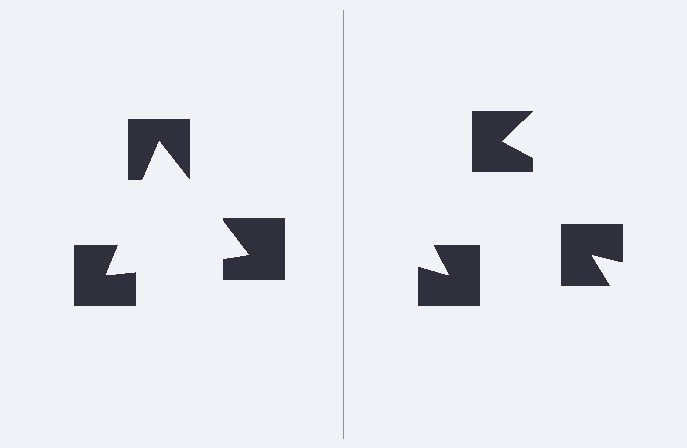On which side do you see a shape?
An illusory triangle appears on the left side. On the right side the wedge cuts are rotated, so no coherent shape forms.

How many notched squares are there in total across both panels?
6 — 3 on each side.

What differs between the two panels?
The notched squares are positioned identically on both sides; only the wedge orientations differ. On the left they align to a triangle; on the right they are misaligned.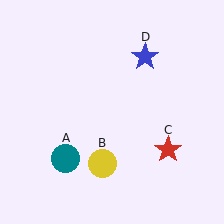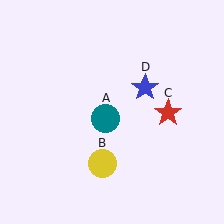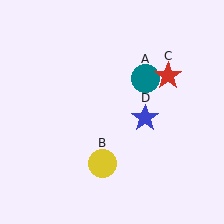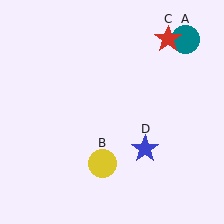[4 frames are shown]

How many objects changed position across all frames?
3 objects changed position: teal circle (object A), red star (object C), blue star (object D).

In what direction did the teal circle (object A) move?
The teal circle (object A) moved up and to the right.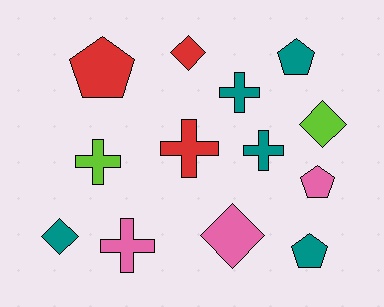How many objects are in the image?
There are 13 objects.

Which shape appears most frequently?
Cross, with 5 objects.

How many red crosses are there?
There is 1 red cross.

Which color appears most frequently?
Teal, with 5 objects.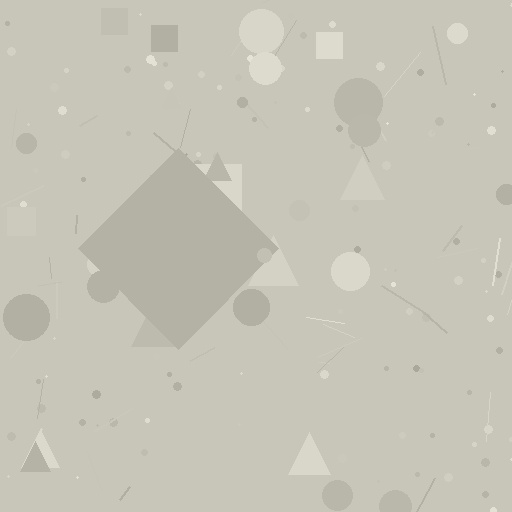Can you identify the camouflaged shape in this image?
The camouflaged shape is a diamond.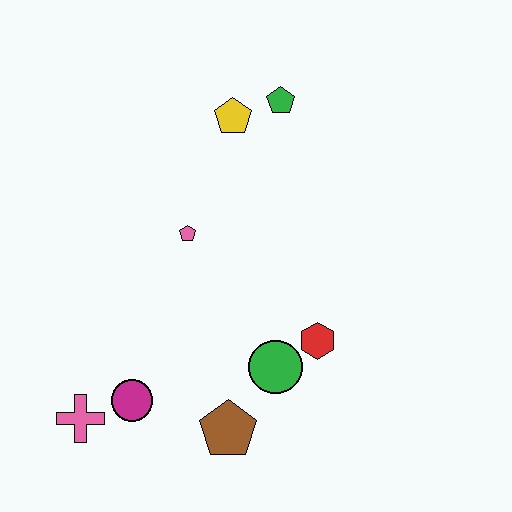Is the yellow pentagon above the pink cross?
Yes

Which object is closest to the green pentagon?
The yellow pentagon is closest to the green pentagon.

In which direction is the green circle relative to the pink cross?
The green circle is to the right of the pink cross.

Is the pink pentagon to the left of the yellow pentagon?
Yes